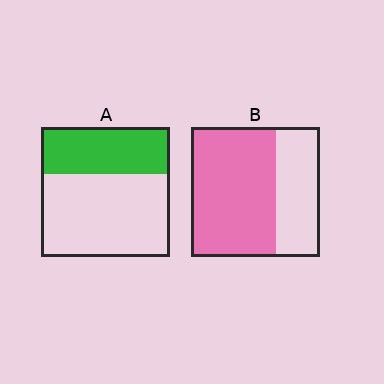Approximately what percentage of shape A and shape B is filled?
A is approximately 35% and B is approximately 65%.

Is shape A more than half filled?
No.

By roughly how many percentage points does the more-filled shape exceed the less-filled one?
By roughly 30 percentage points (B over A).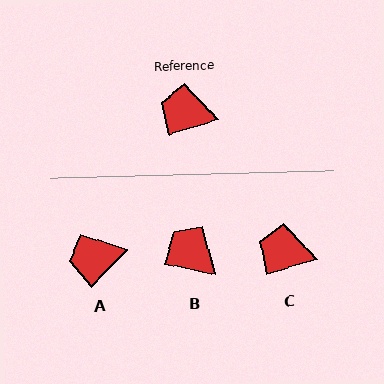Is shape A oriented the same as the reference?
No, it is off by about 30 degrees.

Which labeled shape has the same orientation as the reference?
C.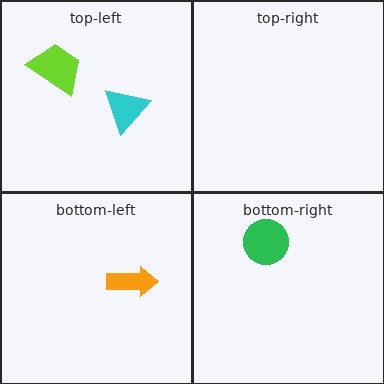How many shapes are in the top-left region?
2.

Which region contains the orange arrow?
The bottom-left region.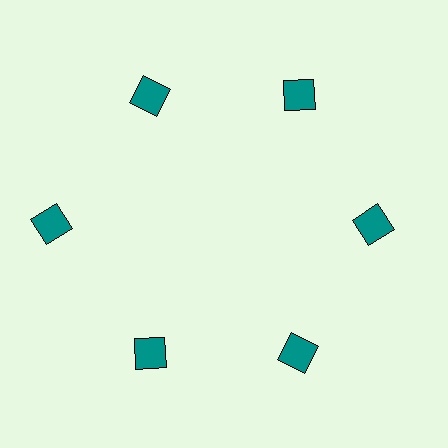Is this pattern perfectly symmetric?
No. The 6 teal diamonds are arranged in a ring, but one element near the 9 o'clock position is pushed outward from the center, breaking the 6-fold rotational symmetry.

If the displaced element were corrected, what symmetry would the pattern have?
It would have 6-fold rotational symmetry — the pattern would map onto itself every 60 degrees.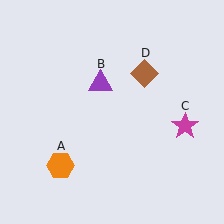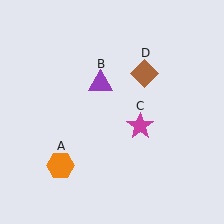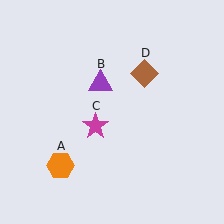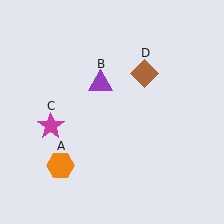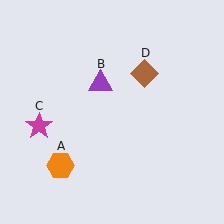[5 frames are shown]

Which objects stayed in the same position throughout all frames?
Orange hexagon (object A) and purple triangle (object B) and brown diamond (object D) remained stationary.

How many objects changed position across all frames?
1 object changed position: magenta star (object C).